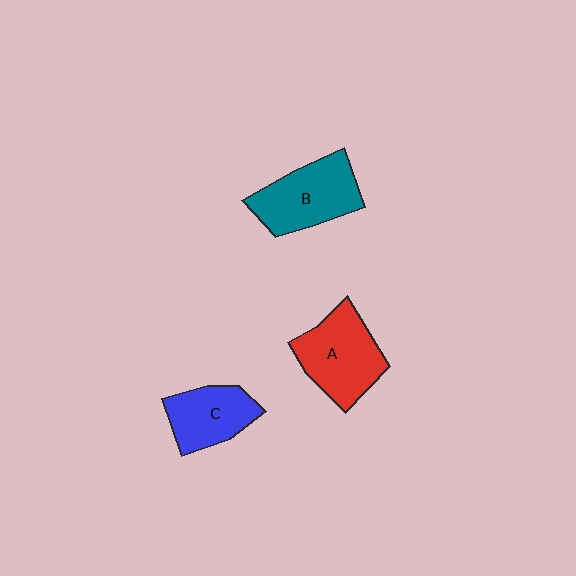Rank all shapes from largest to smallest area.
From largest to smallest: A (red), B (teal), C (blue).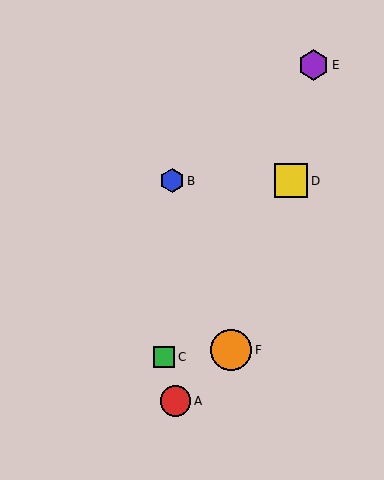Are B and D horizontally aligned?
Yes, both are at y≈181.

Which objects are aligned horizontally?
Objects B, D are aligned horizontally.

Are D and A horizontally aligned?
No, D is at y≈181 and A is at y≈401.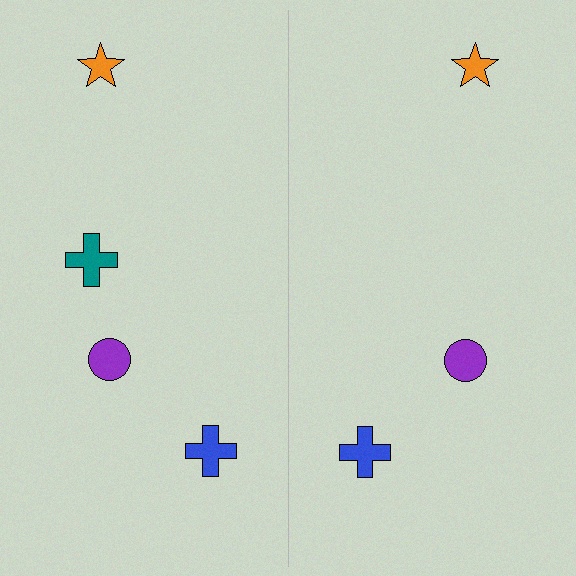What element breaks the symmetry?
A teal cross is missing from the right side.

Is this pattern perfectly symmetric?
No, the pattern is not perfectly symmetric. A teal cross is missing from the right side.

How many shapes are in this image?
There are 7 shapes in this image.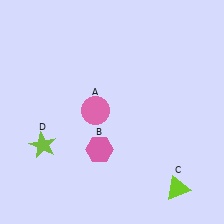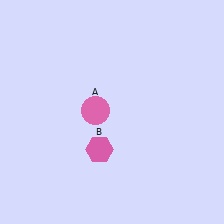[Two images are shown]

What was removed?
The lime star (D), the lime triangle (C) were removed in Image 2.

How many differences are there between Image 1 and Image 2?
There are 2 differences between the two images.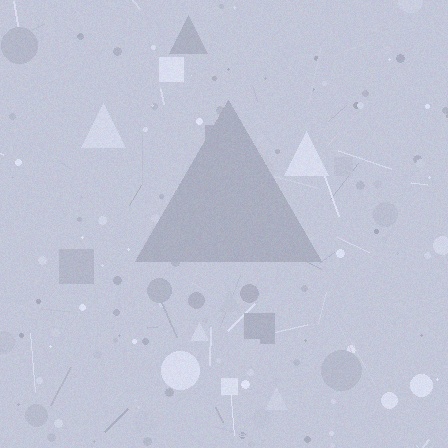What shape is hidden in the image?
A triangle is hidden in the image.